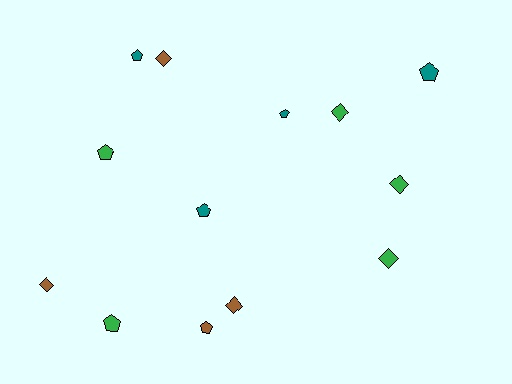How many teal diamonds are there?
There are no teal diamonds.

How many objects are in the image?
There are 13 objects.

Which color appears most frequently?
Green, with 5 objects.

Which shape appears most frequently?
Pentagon, with 7 objects.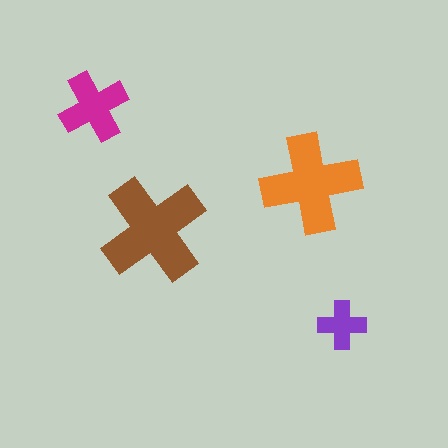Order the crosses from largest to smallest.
the brown one, the orange one, the magenta one, the purple one.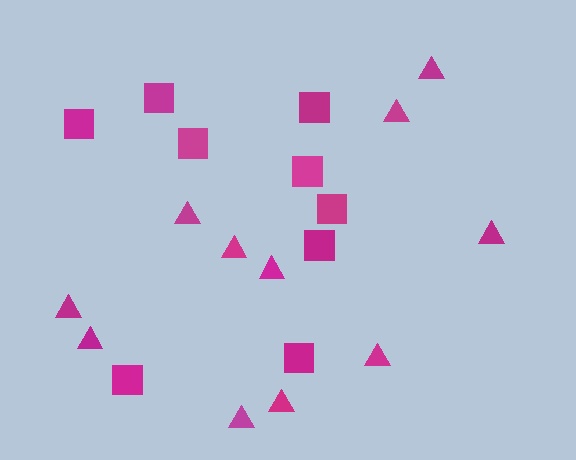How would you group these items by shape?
There are 2 groups: one group of triangles (11) and one group of squares (9).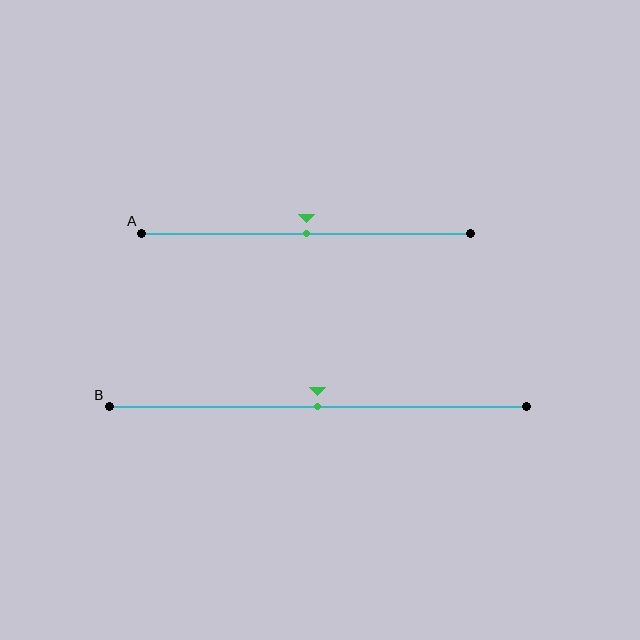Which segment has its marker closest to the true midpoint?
Segment A has its marker closest to the true midpoint.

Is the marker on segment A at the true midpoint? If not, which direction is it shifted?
Yes, the marker on segment A is at the true midpoint.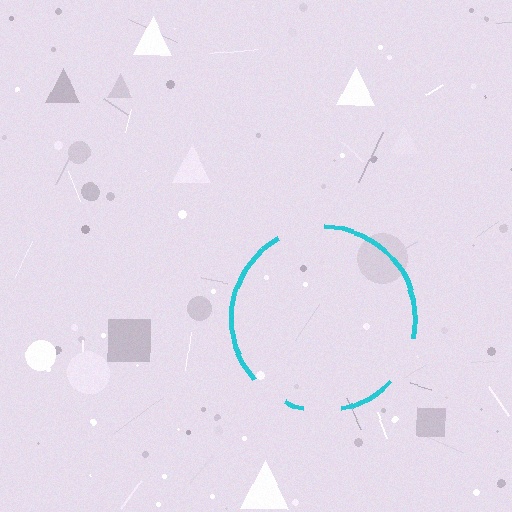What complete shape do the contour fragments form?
The contour fragments form a circle.